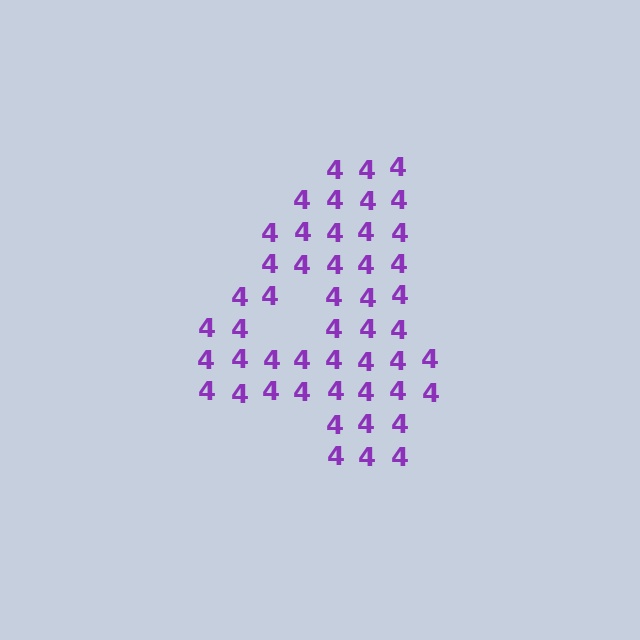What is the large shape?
The large shape is the digit 4.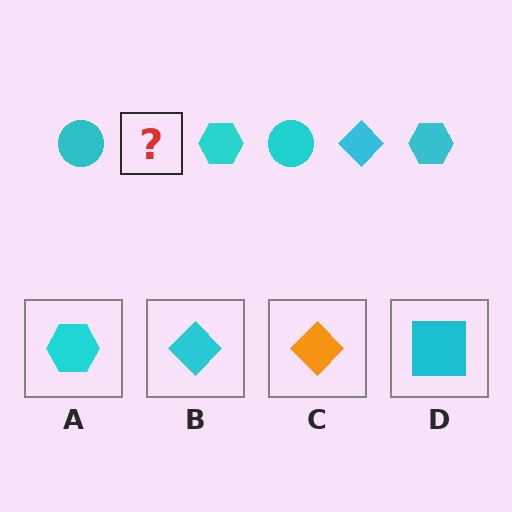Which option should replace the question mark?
Option B.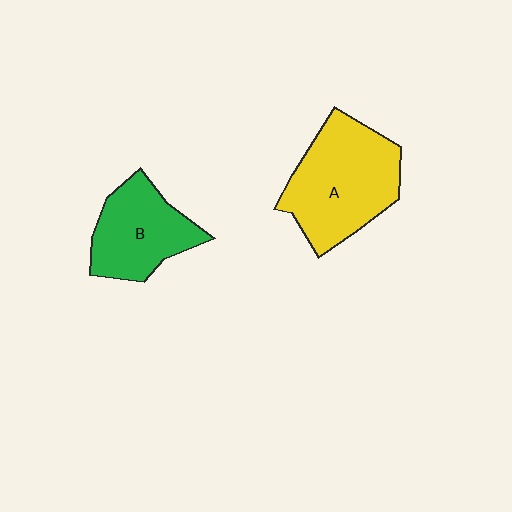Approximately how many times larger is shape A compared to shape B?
Approximately 1.4 times.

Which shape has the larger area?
Shape A (yellow).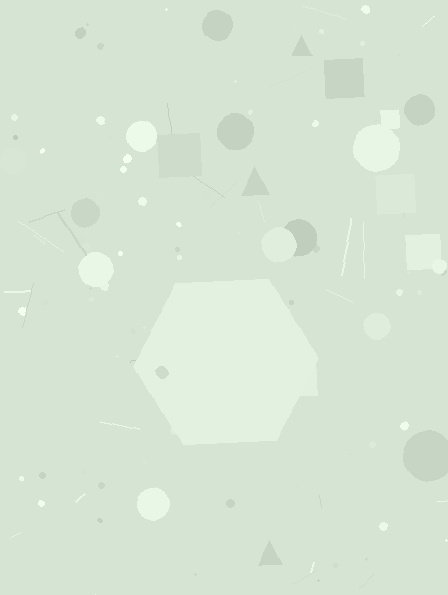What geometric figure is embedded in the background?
A hexagon is embedded in the background.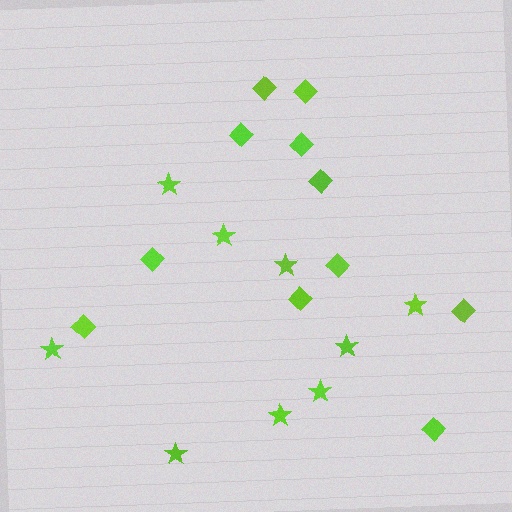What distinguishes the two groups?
There are 2 groups: one group of diamonds (11) and one group of stars (9).